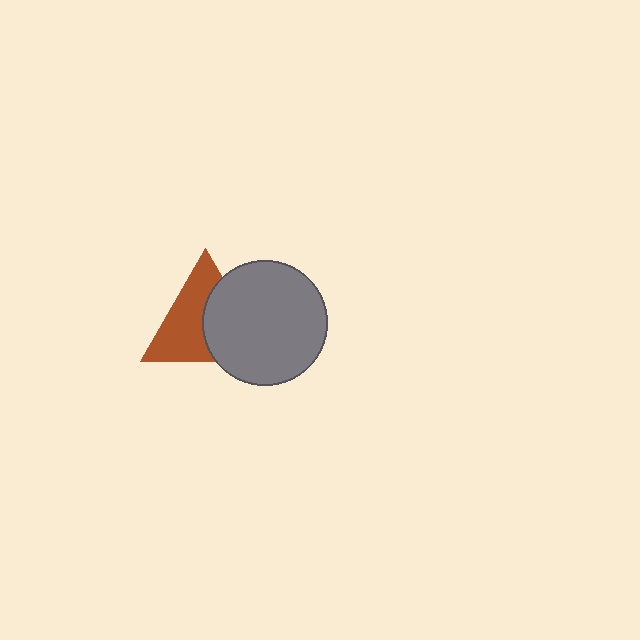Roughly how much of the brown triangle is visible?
About half of it is visible (roughly 55%).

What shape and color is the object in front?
The object in front is a gray circle.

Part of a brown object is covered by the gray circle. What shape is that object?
It is a triangle.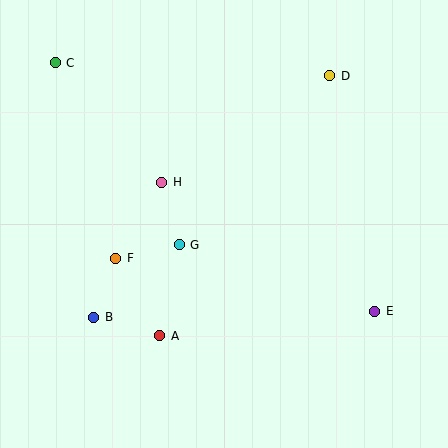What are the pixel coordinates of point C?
Point C is at (55, 63).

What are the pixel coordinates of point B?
Point B is at (94, 317).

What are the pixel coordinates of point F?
Point F is at (116, 258).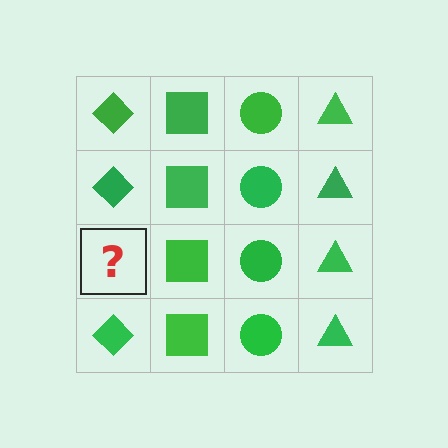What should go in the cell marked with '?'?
The missing cell should contain a green diamond.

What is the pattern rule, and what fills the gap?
The rule is that each column has a consistent shape. The gap should be filled with a green diamond.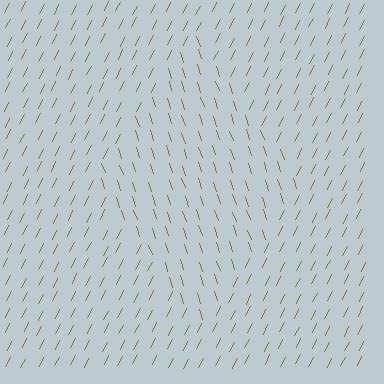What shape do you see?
I see a diamond.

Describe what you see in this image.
The image is filled with small brown line segments. A diamond region in the image has lines oriented differently from the surrounding lines, creating a visible texture boundary.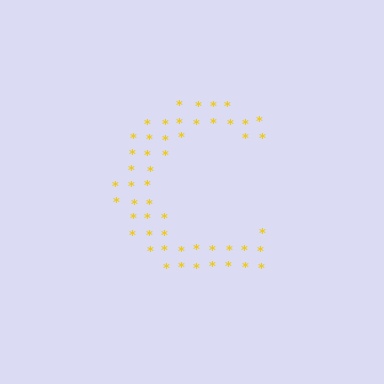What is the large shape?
The large shape is the letter C.